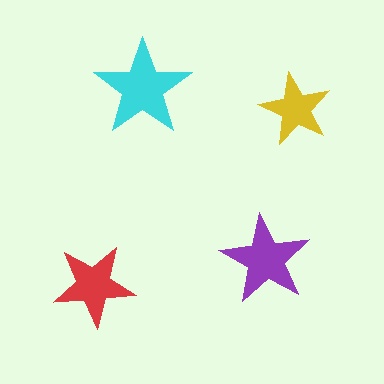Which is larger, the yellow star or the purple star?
The purple one.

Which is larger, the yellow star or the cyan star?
The cyan one.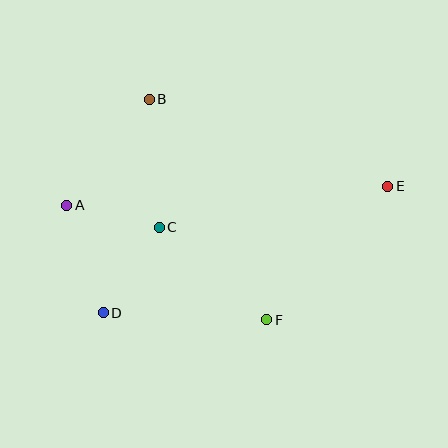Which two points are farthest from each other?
Points A and E are farthest from each other.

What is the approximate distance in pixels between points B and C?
The distance between B and C is approximately 128 pixels.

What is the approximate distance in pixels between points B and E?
The distance between B and E is approximately 254 pixels.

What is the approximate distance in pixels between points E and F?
The distance between E and F is approximately 180 pixels.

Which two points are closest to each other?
Points A and C are closest to each other.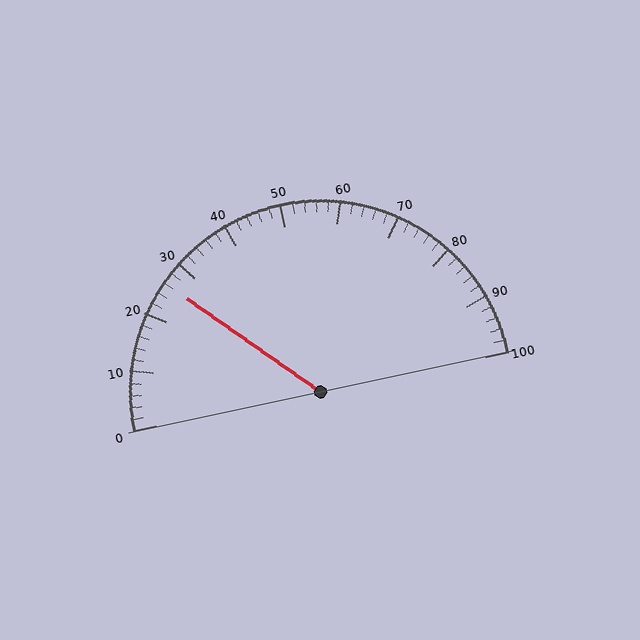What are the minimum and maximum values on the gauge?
The gauge ranges from 0 to 100.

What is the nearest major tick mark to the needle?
The nearest major tick mark is 30.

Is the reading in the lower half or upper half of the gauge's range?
The reading is in the lower half of the range (0 to 100).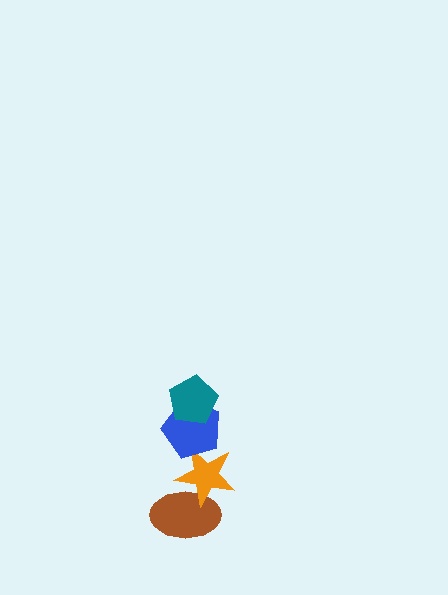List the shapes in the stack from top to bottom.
From top to bottom: the teal pentagon, the blue pentagon, the orange star, the brown ellipse.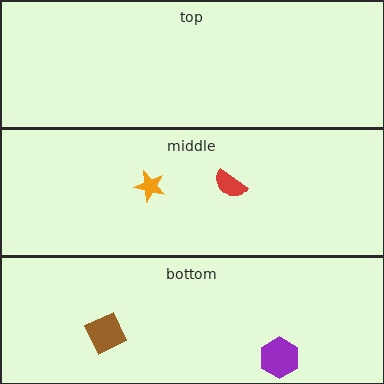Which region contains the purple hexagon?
The bottom region.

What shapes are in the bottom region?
The purple hexagon, the brown diamond.